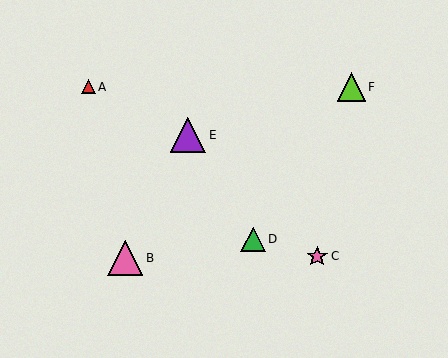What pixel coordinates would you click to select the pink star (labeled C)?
Click at (317, 256) to select the pink star C.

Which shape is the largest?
The purple triangle (labeled E) is the largest.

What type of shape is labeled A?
Shape A is a red triangle.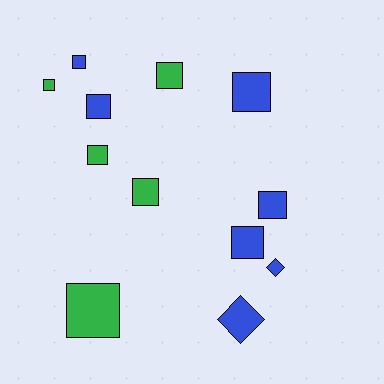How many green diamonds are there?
There are no green diamonds.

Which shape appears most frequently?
Square, with 10 objects.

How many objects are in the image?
There are 12 objects.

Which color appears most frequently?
Blue, with 7 objects.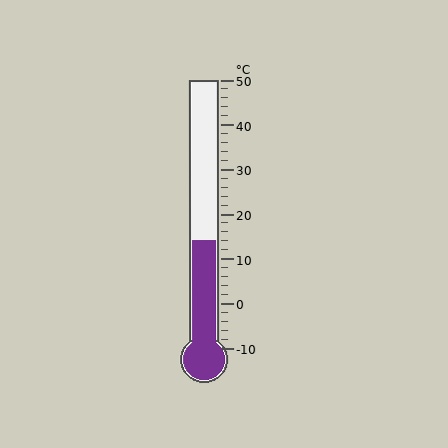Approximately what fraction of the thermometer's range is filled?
The thermometer is filled to approximately 40% of its range.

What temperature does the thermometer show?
The thermometer shows approximately 14°C.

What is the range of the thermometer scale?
The thermometer scale ranges from -10°C to 50°C.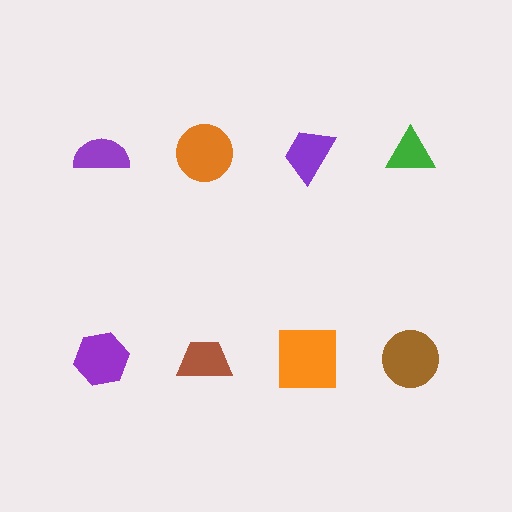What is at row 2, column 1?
A purple hexagon.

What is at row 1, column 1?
A purple semicircle.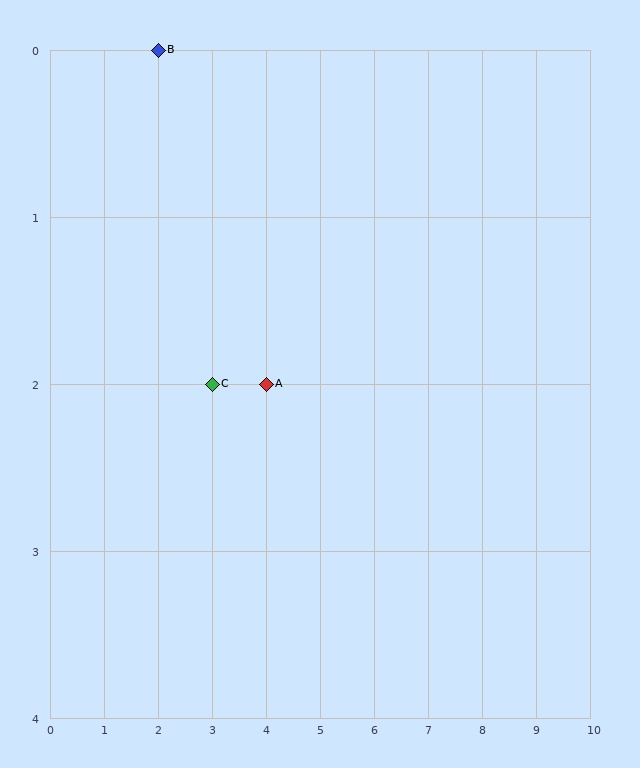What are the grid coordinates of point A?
Point A is at grid coordinates (4, 2).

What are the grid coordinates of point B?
Point B is at grid coordinates (2, 0).